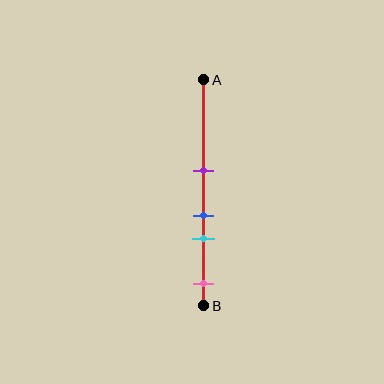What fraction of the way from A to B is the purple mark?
The purple mark is approximately 40% (0.4) of the way from A to B.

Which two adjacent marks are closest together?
The blue and cyan marks are the closest adjacent pair.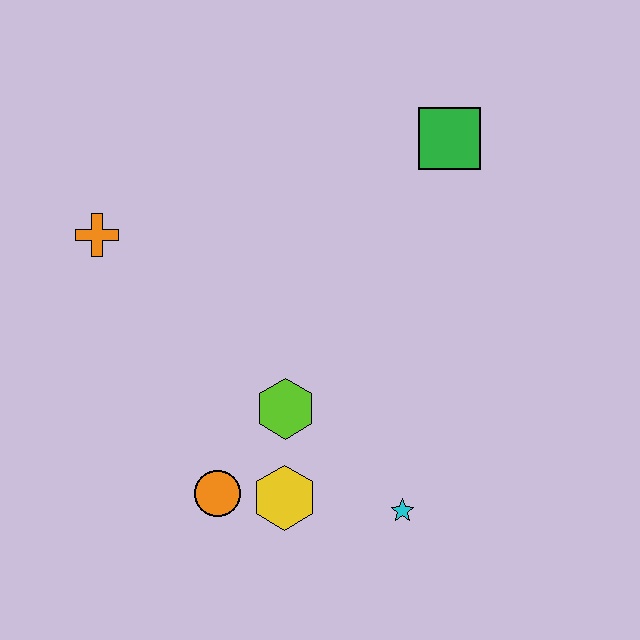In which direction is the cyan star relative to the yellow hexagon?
The cyan star is to the right of the yellow hexagon.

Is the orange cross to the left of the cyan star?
Yes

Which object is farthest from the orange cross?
The cyan star is farthest from the orange cross.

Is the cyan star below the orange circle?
Yes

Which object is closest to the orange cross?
The lime hexagon is closest to the orange cross.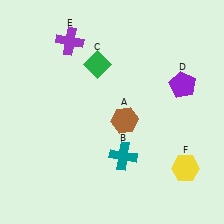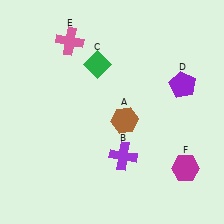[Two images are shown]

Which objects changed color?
B changed from teal to purple. E changed from purple to pink. F changed from yellow to magenta.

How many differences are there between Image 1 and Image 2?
There are 3 differences between the two images.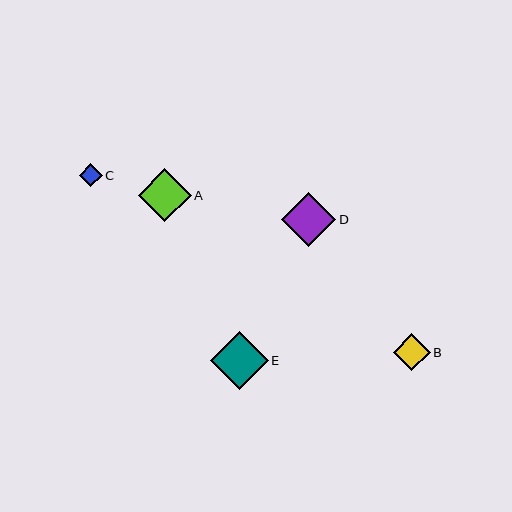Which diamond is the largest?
Diamond E is the largest with a size of approximately 58 pixels.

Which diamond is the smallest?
Diamond C is the smallest with a size of approximately 23 pixels.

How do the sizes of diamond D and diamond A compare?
Diamond D and diamond A are approximately the same size.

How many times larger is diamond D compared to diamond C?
Diamond D is approximately 2.3 times the size of diamond C.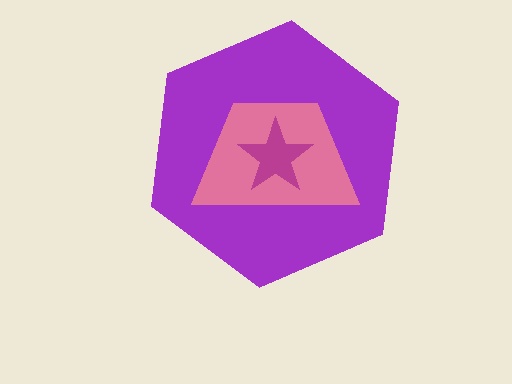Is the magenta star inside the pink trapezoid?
Yes.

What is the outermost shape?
The purple hexagon.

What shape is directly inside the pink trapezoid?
The magenta star.